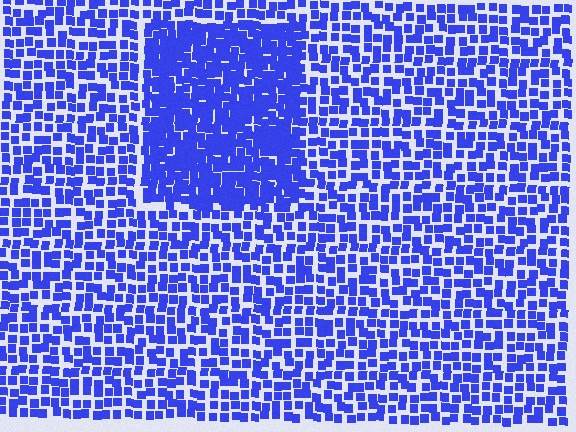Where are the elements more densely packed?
The elements are more densely packed inside the rectangle boundary.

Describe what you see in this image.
The image contains small blue elements arranged at two different densities. A rectangle-shaped region is visible where the elements are more densely packed than the surrounding area.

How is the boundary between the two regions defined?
The boundary is defined by a change in element density (approximately 1.8x ratio). All elements are the same color, size, and shape.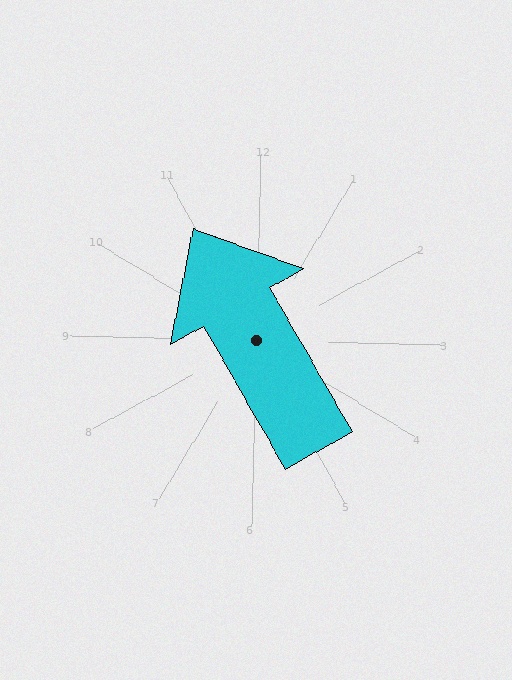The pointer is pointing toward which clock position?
Roughly 11 o'clock.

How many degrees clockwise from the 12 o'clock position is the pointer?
Approximately 329 degrees.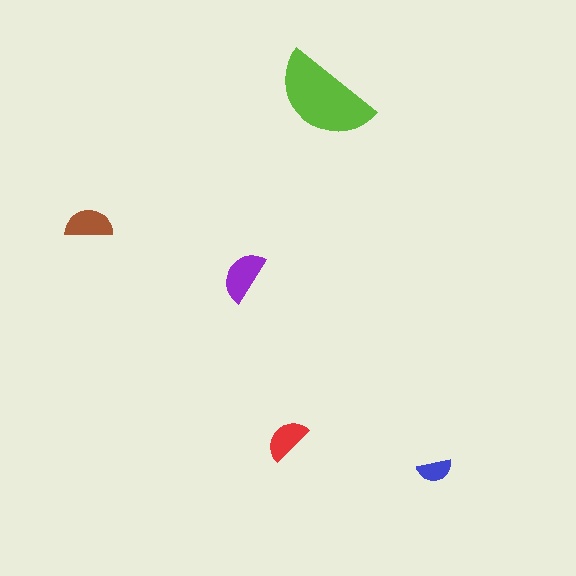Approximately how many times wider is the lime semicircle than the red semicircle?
About 2.5 times wider.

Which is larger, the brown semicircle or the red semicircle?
The brown one.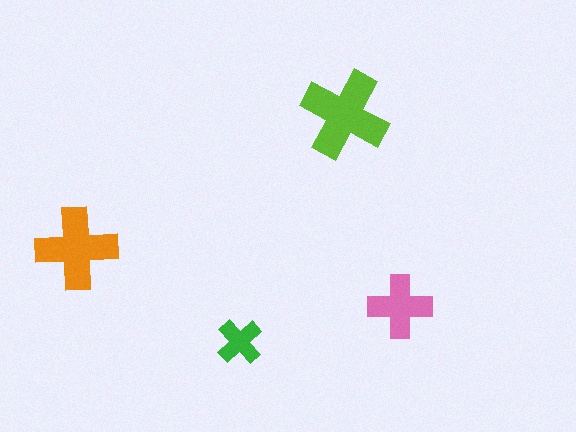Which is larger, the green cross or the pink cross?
The pink one.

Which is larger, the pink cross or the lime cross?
The lime one.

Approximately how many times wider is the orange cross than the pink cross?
About 1.5 times wider.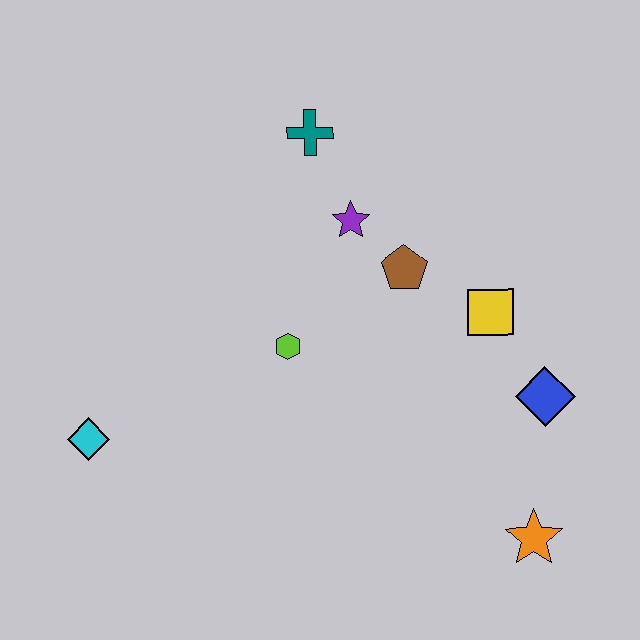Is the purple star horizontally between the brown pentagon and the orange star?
No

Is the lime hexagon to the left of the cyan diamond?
No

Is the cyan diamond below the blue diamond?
Yes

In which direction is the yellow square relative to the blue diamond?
The yellow square is above the blue diamond.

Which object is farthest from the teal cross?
The orange star is farthest from the teal cross.